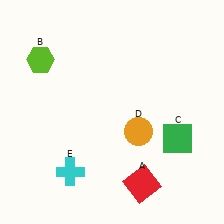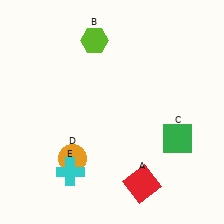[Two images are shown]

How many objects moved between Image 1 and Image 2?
2 objects moved between the two images.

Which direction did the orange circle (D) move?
The orange circle (D) moved left.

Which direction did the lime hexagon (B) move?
The lime hexagon (B) moved right.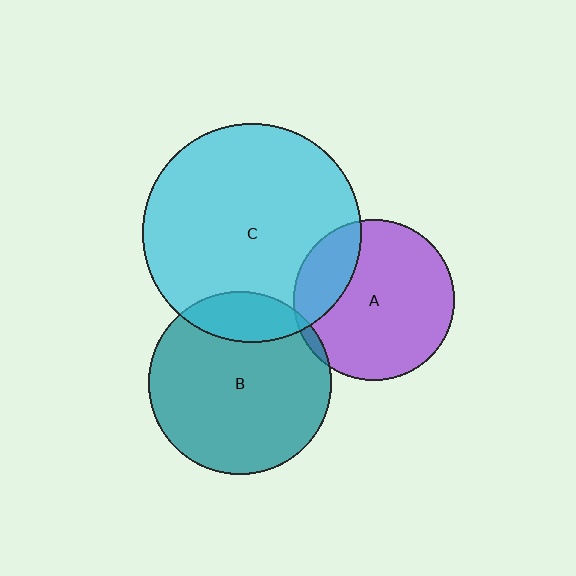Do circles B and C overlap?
Yes.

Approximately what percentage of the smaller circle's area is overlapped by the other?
Approximately 15%.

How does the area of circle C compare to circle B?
Approximately 1.4 times.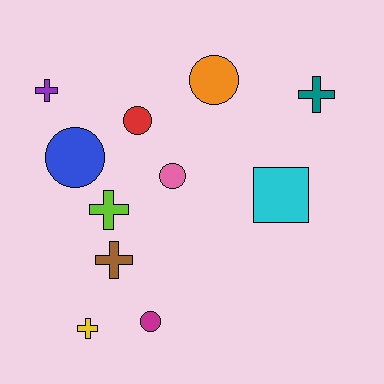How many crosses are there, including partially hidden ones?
There are 5 crosses.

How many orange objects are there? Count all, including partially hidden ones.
There is 1 orange object.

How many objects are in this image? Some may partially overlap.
There are 11 objects.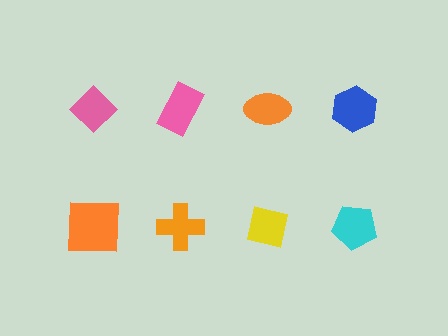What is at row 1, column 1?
A pink diamond.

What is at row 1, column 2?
A pink rectangle.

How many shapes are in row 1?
4 shapes.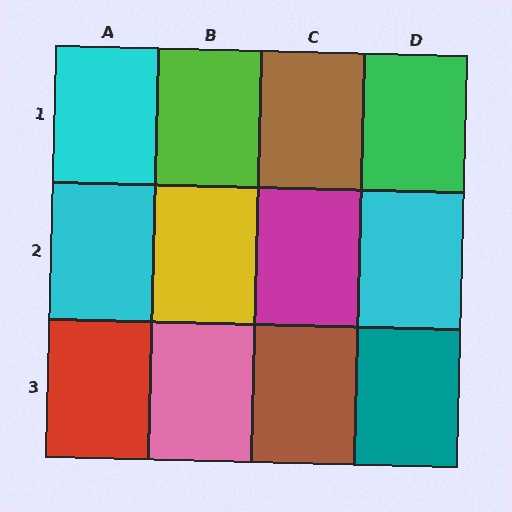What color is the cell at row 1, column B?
Lime.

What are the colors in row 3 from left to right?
Red, pink, brown, teal.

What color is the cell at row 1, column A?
Cyan.